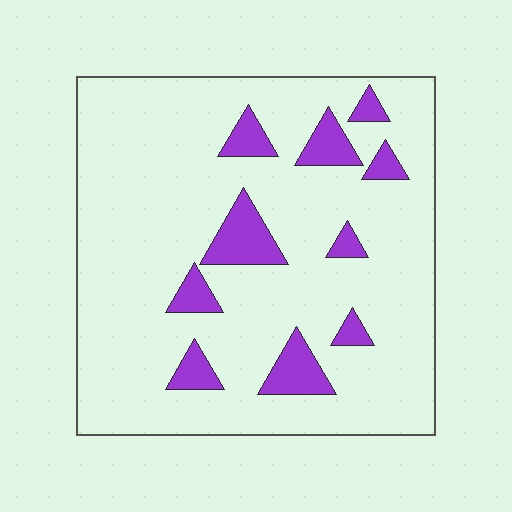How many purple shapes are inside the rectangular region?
10.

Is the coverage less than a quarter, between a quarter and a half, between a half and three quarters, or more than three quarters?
Less than a quarter.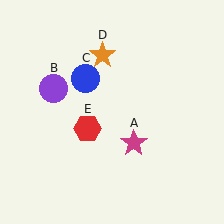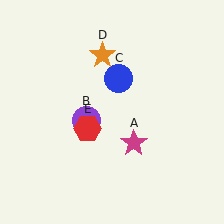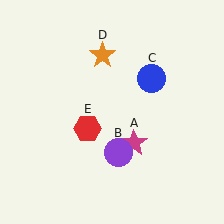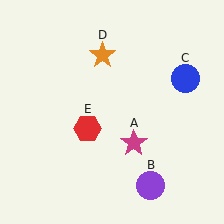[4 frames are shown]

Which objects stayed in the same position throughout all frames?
Magenta star (object A) and orange star (object D) and red hexagon (object E) remained stationary.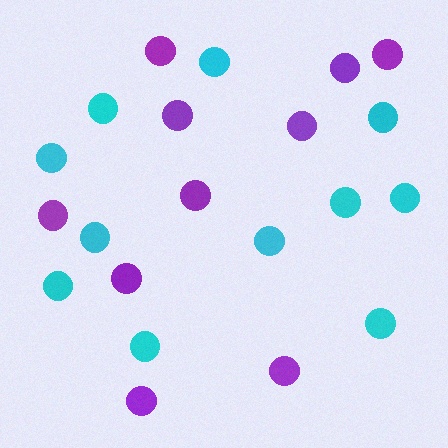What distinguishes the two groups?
There are 2 groups: one group of purple circles (10) and one group of cyan circles (11).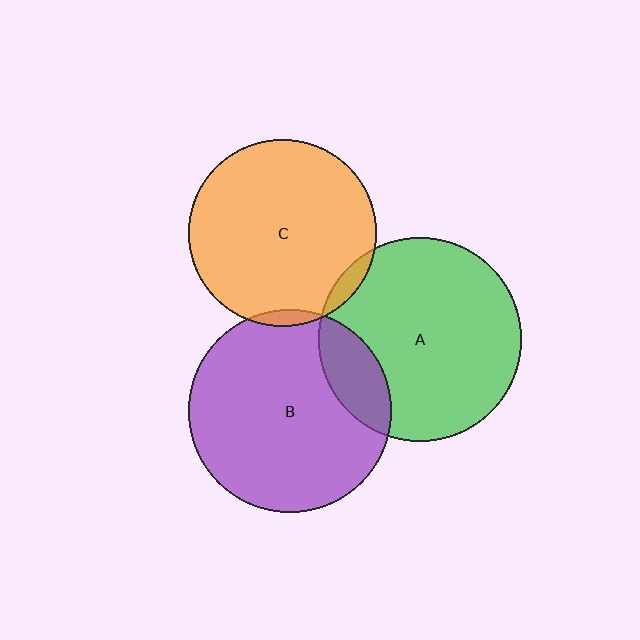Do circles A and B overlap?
Yes.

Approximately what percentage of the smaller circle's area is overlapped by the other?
Approximately 15%.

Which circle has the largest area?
Circle B (purple).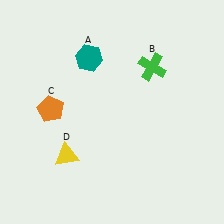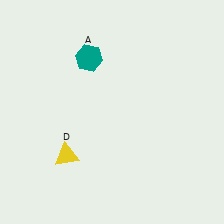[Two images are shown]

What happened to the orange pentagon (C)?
The orange pentagon (C) was removed in Image 2. It was in the top-left area of Image 1.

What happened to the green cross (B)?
The green cross (B) was removed in Image 2. It was in the top-right area of Image 1.